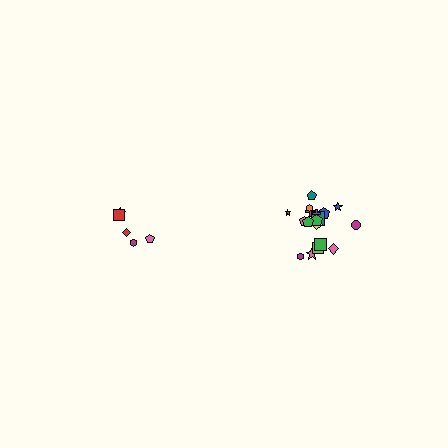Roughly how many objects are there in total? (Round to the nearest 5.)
Roughly 25 objects in total.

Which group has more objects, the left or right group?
The right group.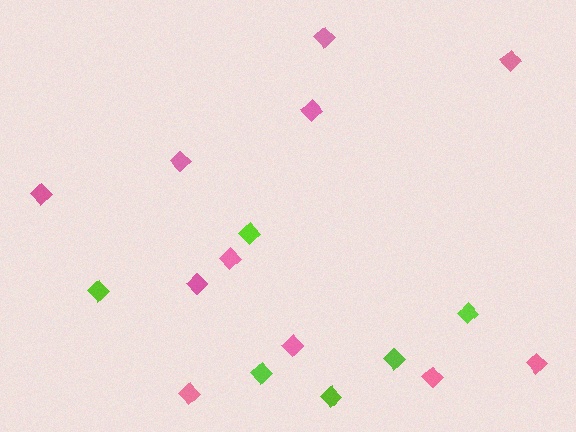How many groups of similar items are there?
There are 2 groups: one group of lime diamonds (6) and one group of pink diamonds (11).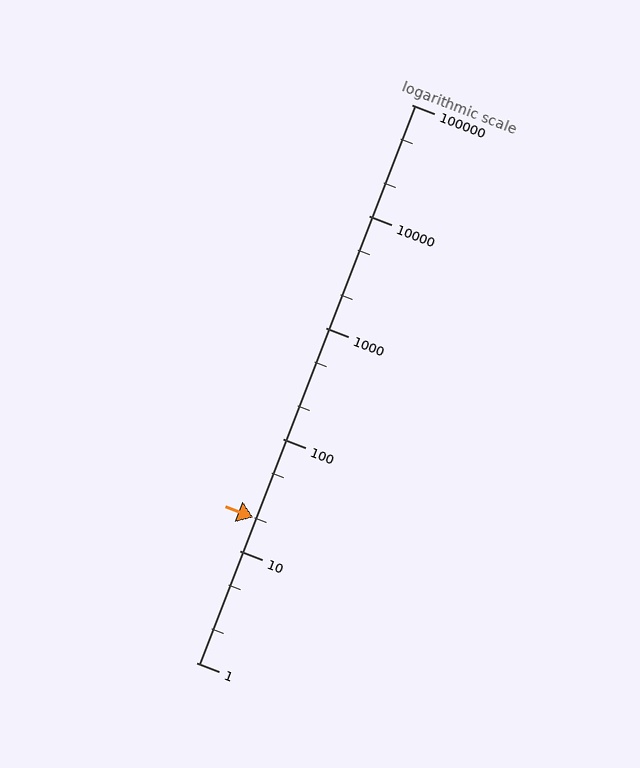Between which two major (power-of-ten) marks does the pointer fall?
The pointer is between 10 and 100.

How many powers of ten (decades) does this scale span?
The scale spans 5 decades, from 1 to 100000.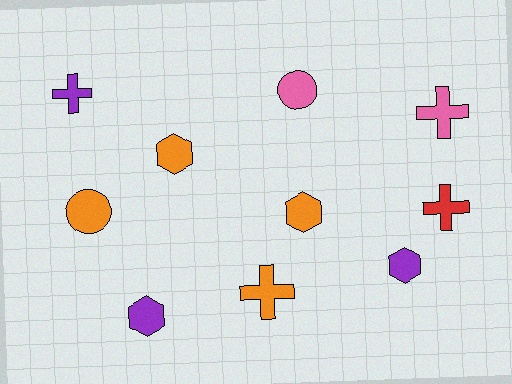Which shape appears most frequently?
Cross, with 4 objects.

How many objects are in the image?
There are 10 objects.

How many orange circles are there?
There is 1 orange circle.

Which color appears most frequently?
Orange, with 4 objects.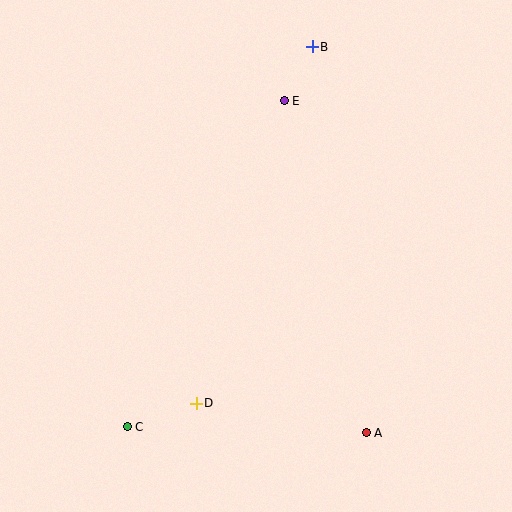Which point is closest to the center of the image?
Point E at (284, 101) is closest to the center.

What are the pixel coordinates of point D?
Point D is at (196, 403).